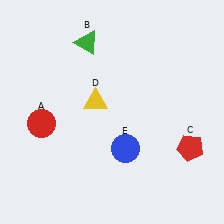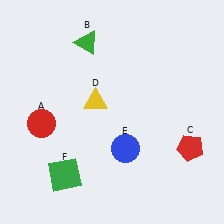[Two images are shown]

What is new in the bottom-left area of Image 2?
A green square (F) was added in the bottom-left area of Image 2.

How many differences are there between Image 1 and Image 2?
There is 1 difference between the two images.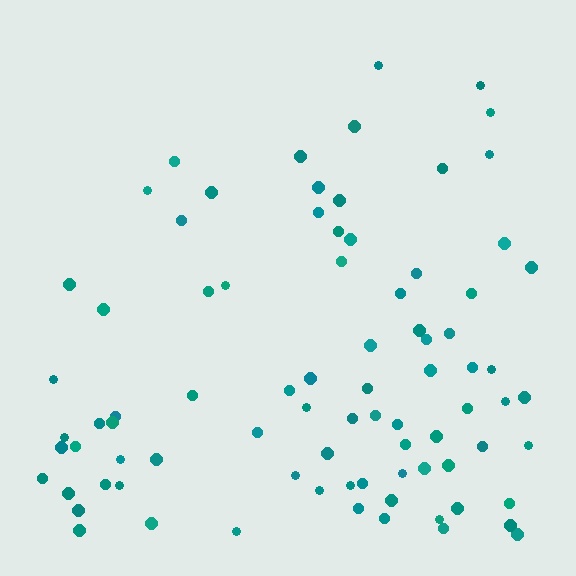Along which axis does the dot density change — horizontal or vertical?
Vertical.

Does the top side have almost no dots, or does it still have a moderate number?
Still a moderate number, just noticeably fewer than the bottom.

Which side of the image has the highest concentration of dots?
The bottom.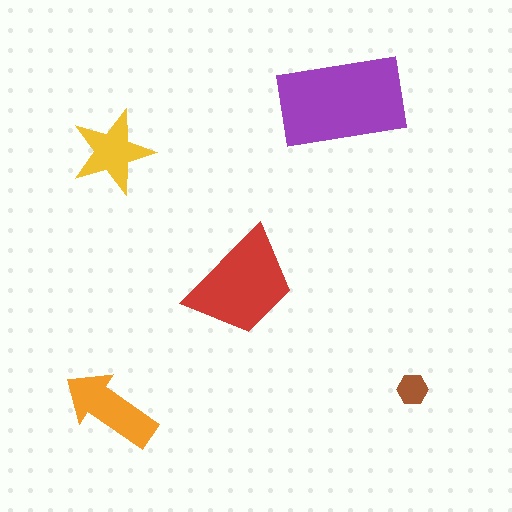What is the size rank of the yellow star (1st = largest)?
4th.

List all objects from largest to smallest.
The purple rectangle, the red trapezoid, the orange arrow, the yellow star, the brown hexagon.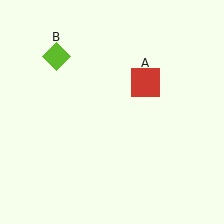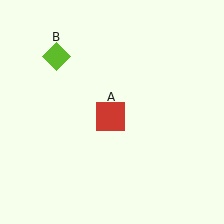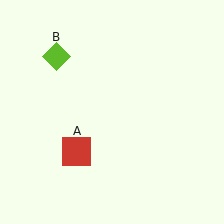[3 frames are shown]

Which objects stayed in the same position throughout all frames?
Lime diamond (object B) remained stationary.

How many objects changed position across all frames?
1 object changed position: red square (object A).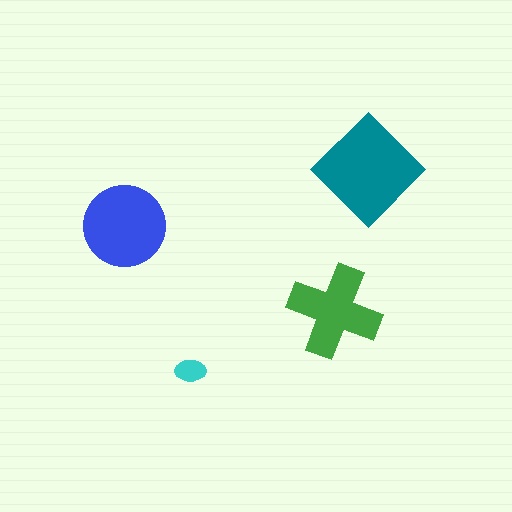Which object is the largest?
The teal diamond.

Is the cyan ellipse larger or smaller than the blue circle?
Smaller.